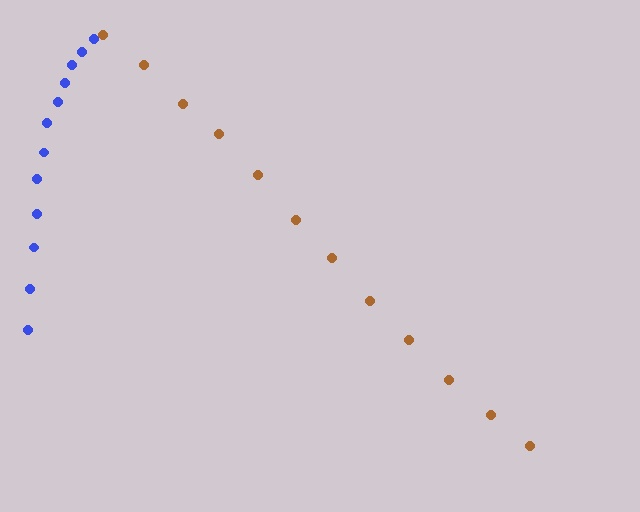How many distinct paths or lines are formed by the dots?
There are 2 distinct paths.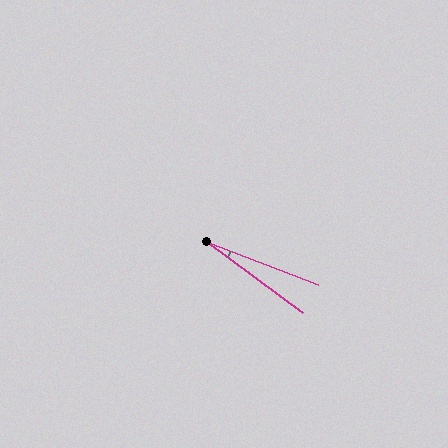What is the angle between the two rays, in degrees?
Approximately 15 degrees.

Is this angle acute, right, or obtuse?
It is acute.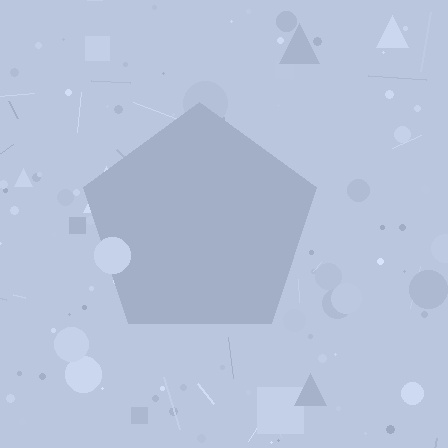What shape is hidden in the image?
A pentagon is hidden in the image.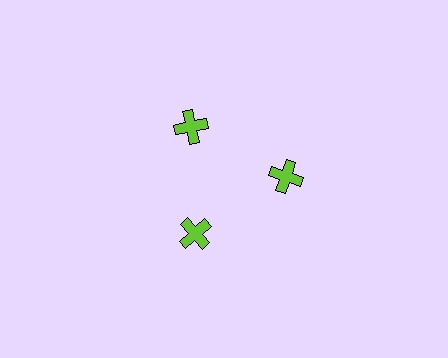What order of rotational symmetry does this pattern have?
This pattern has 3-fold rotational symmetry.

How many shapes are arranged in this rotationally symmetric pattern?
There are 3 shapes, arranged in 3 groups of 1.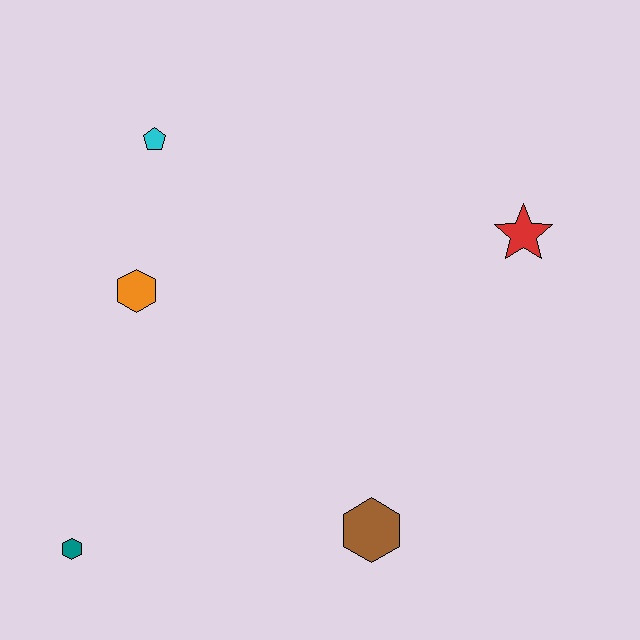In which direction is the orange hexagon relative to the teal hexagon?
The orange hexagon is above the teal hexagon.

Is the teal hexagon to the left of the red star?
Yes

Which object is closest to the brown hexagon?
The teal hexagon is closest to the brown hexagon.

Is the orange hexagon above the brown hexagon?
Yes